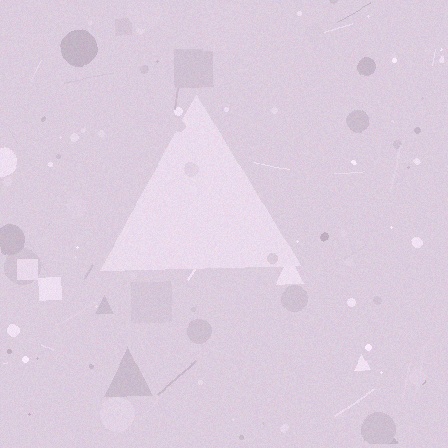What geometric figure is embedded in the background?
A triangle is embedded in the background.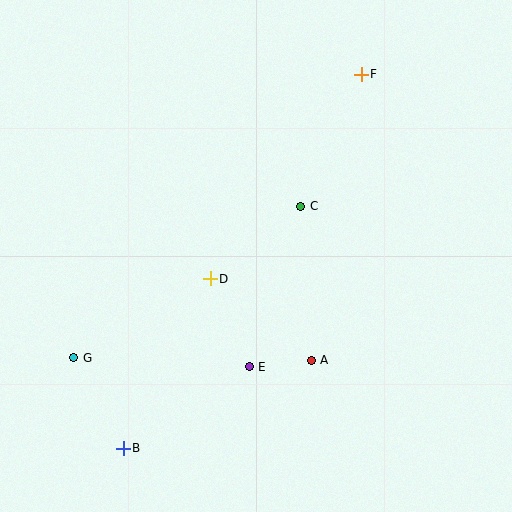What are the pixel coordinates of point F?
Point F is at (361, 74).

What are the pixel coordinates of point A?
Point A is at (311, 360).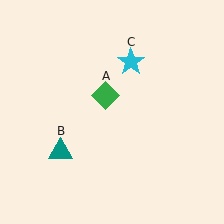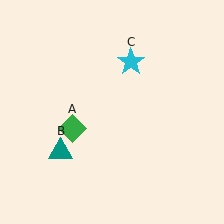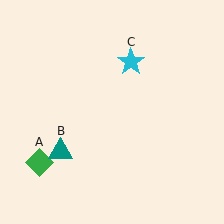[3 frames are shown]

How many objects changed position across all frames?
1 object changed position: green diamond (object A).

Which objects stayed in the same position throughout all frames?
Teal triangle (object B) and cyan star (object C) remained stationary.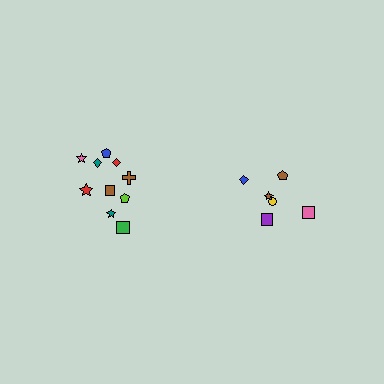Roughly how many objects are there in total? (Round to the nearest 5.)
Roughly 15 objects in total.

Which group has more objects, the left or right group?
The left group.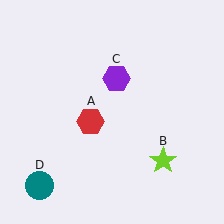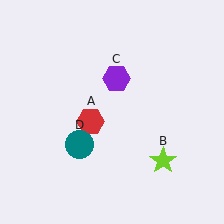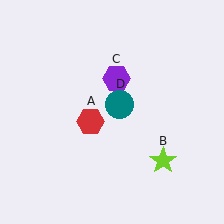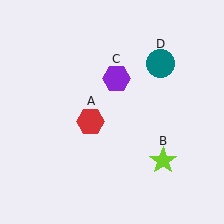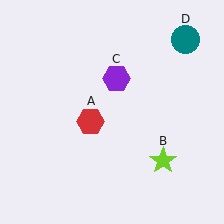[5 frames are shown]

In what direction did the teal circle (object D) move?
The teal circle (object D) moved up and to the right.